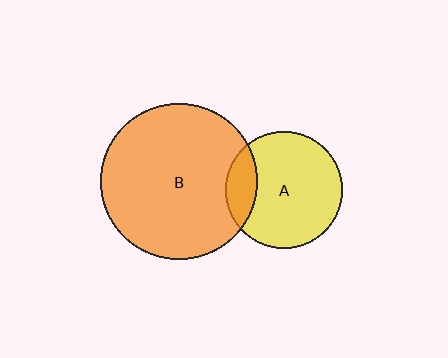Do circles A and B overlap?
Yes.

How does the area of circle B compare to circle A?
Approximately 1.8 times.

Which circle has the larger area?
Circle B (orange).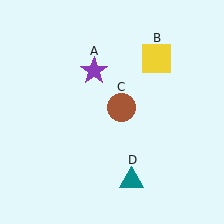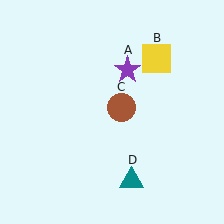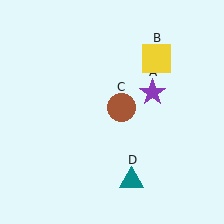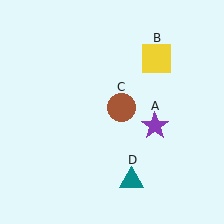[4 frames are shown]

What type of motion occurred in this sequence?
The purple star (object A) rotated clockwise around the center of the scene.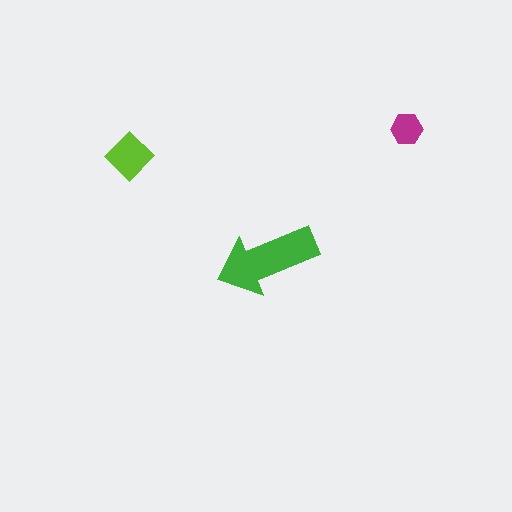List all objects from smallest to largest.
The magenta hexagon, the lime diamond, the green arrow.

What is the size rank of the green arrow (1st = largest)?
1st.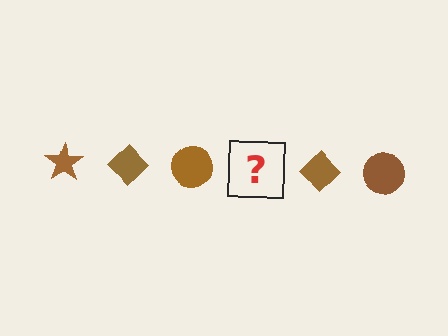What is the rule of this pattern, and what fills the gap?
The rule is that the pattern cycles through star, diamond, circle shapes in brown. The gap should be filled with a brown star.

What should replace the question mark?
The question mark should be replaced with a brown star.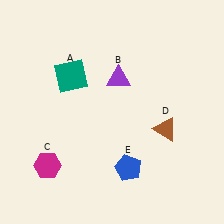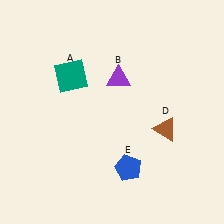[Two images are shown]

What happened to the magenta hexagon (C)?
The magenta hexagon (C) was removed in Image 2. It was in the bottom-left area of Image 1.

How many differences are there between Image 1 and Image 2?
There is 1 difference between the two images.